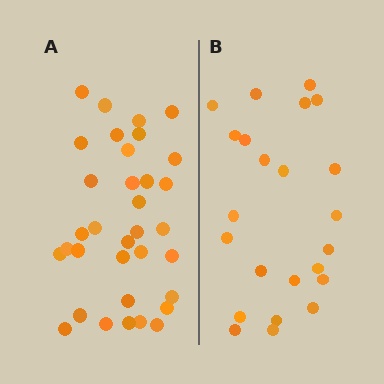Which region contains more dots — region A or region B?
Region A (the left region) has more dots.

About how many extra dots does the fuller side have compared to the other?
Region A has roughly 12 or so more dots than region B.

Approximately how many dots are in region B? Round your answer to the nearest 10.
About 20 dots. (The exact count is 23, which rounds to 20.)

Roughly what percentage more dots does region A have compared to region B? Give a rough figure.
About 50% more.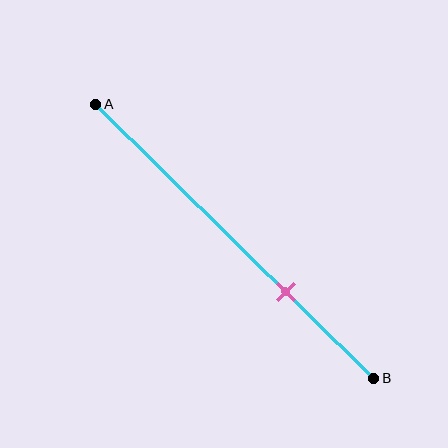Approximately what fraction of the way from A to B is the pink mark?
The pink mark is approximately 70% of the way from A to B.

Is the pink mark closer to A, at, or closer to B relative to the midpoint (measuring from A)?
The pink mark is closer to point B than the midpoint of segment AB.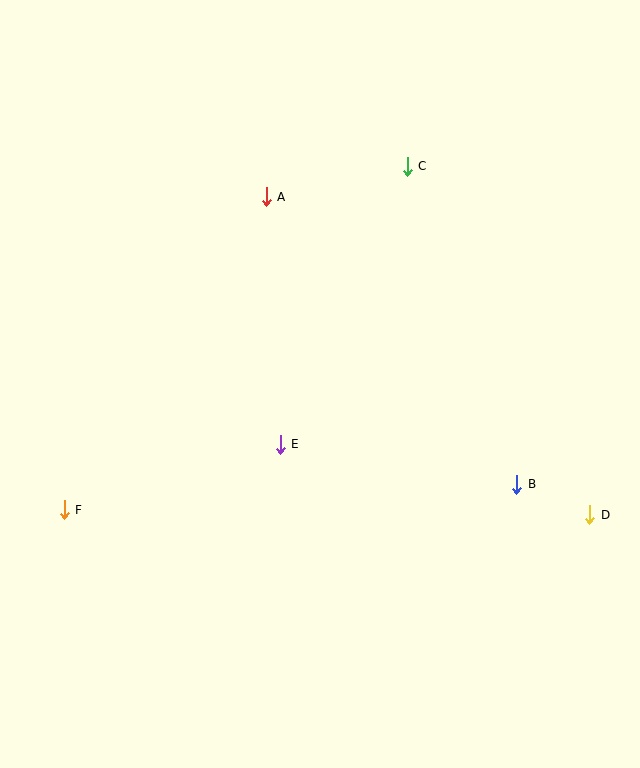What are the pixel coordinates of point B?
Point B is at (517, 484).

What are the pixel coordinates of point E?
Point E is at (280, 444).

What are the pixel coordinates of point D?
Point D is at (590, 515).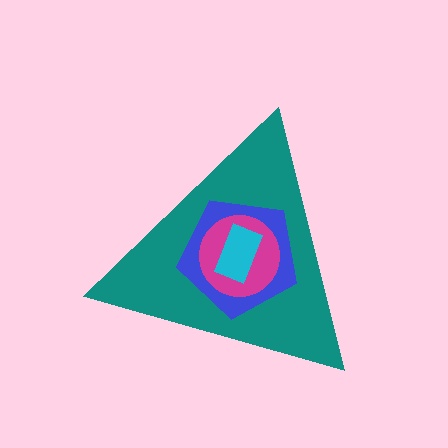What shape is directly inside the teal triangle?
The blue pentagon.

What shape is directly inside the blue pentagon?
The magenta circle.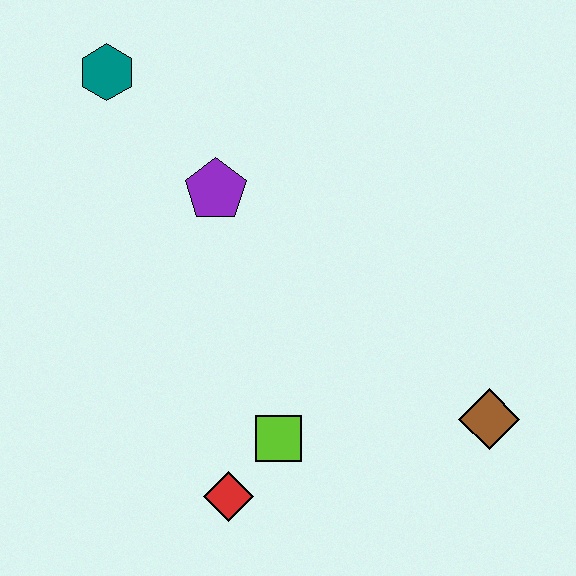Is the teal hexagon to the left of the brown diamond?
Yes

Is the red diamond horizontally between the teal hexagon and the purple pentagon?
No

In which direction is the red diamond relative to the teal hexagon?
The red diamond is below the teal hexagon.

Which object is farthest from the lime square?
The teal hexagon is farthest from the lime square.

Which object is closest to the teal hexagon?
The purple pentagon is closest to the teal hexagon.